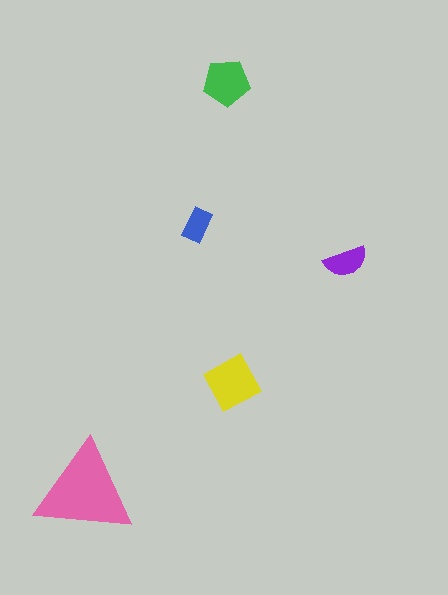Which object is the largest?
The pink triangle.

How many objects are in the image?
There are 5 objects in the image.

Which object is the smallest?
The blue rectangle.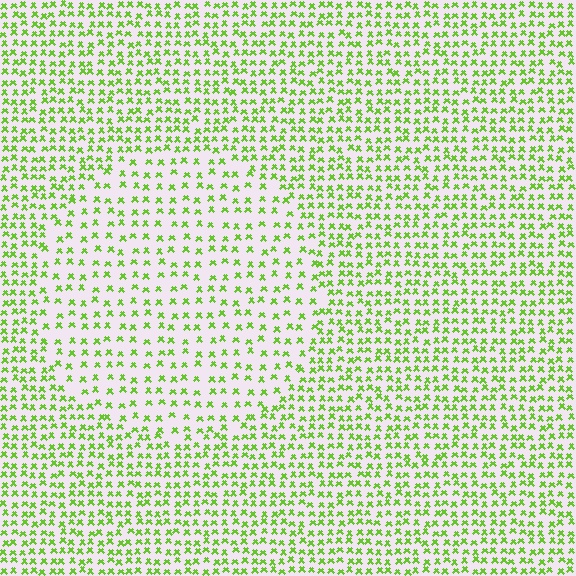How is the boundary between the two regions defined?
The boundary is defined by a change in element density (approximately 1.8x ratio). All elements are the same color, size, and shape.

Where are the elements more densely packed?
The elements are more densely packed outside the circle boundary.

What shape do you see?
I see a circle.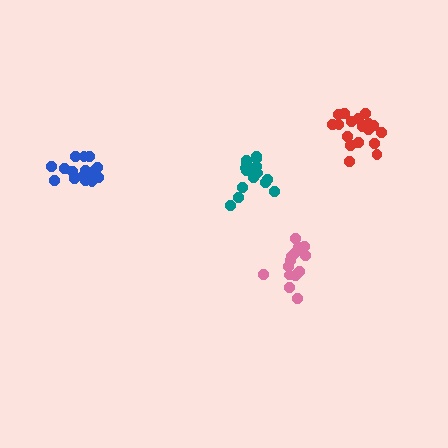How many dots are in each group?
Group 1: 16 dots, Group 2: 14 dots, Group 3: 18 dots, Group 4: 16 dots (64 total).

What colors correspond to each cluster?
The clusters are colored: blue, pink, red, teal.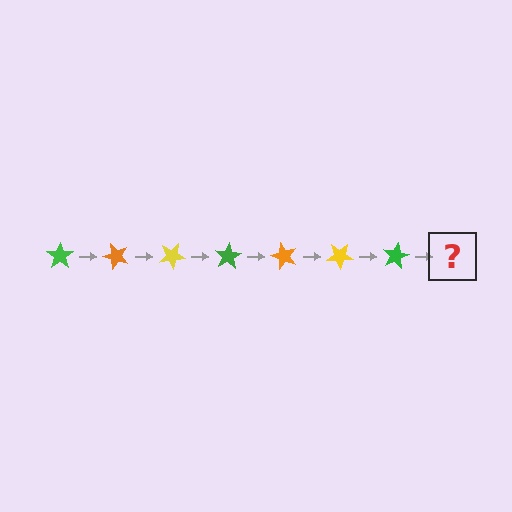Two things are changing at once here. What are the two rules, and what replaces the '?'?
The two rules are that it rotates 50 degrees each step and the color cycles through green, orange, and yellow. The '?' should be an orange star, rotated 350 degrees from the start.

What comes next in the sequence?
The next element should be an orange star, rotated 350 degrees from the start.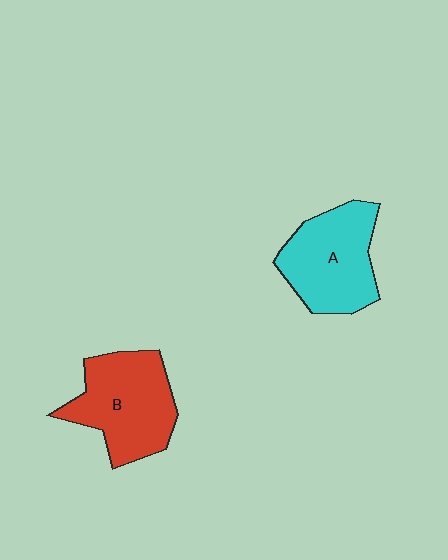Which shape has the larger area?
Shape B (red).